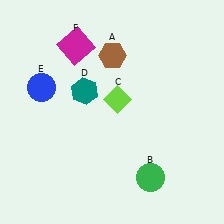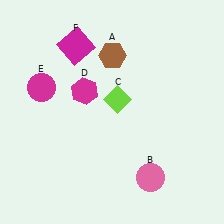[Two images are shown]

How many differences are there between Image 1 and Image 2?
There are 3 differences between the two images.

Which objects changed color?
B changed from green to pink. D changed from teal to magenta. E changed from blue to magenta.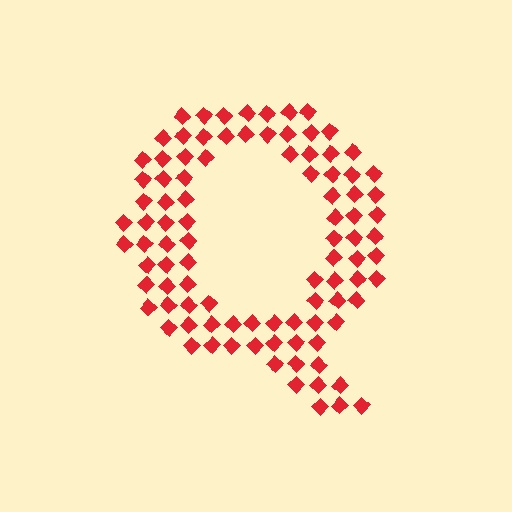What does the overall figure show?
The overall figure shows the letter Q.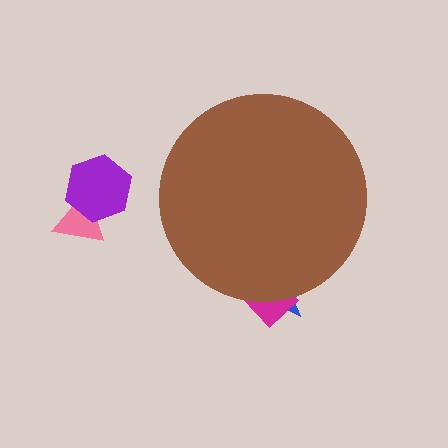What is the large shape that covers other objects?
A brown circle.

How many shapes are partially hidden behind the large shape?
2 shapes are partially hidden.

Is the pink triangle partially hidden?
No, the pink triangle is fully visible.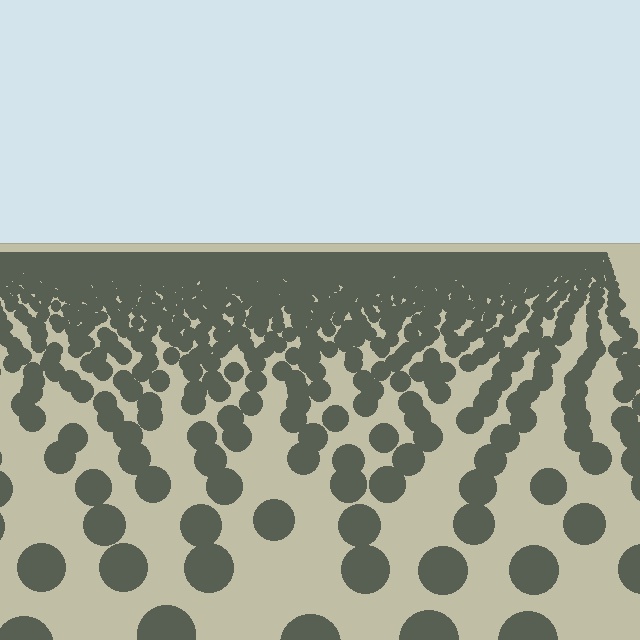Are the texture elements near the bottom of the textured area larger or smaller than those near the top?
Larger. Near the bottom, elements are closer to the viewer and appear at a bigger on-screen size.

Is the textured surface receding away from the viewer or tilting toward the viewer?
The surface is receding away from the viewer. Texture elements get smaller and denser toward the top.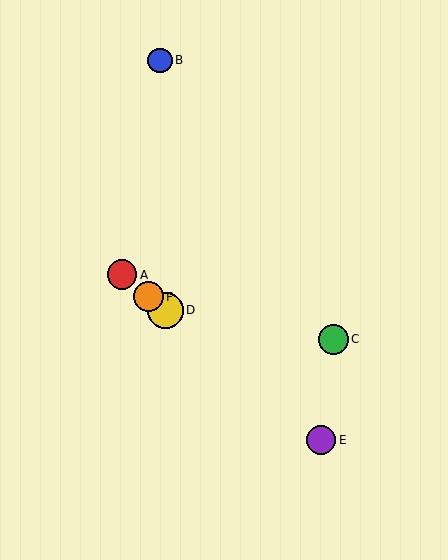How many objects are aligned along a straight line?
4 objects (A, D, E, F) are aligned along a straight line.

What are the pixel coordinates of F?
Object F is at (149, 297).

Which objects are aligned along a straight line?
Objects A, D, E, F are aligned along a straight line.